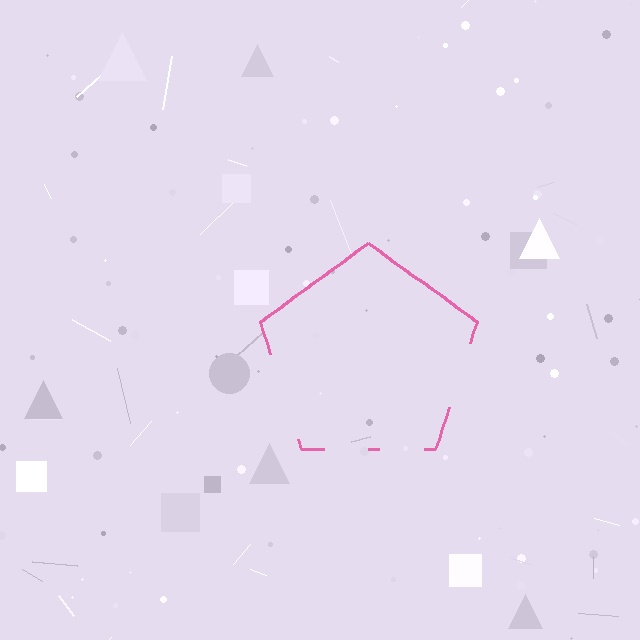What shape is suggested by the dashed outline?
The dashed outline suggests a pentagon.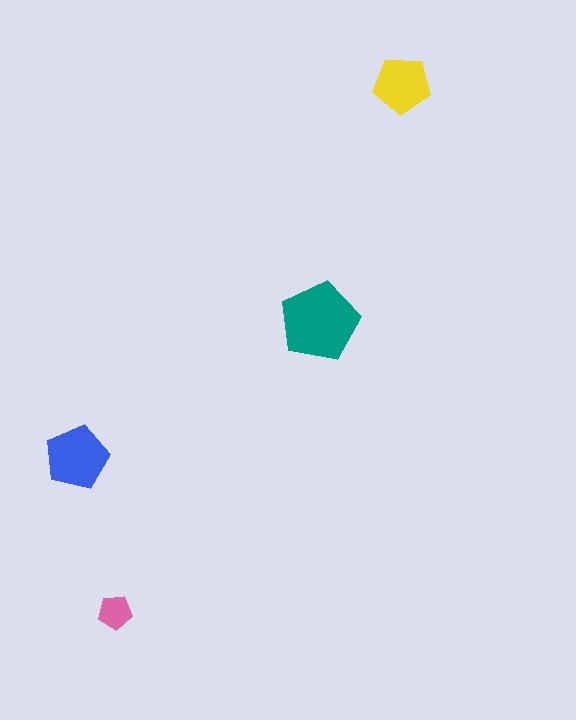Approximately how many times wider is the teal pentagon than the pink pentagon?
About 2.5 times wider.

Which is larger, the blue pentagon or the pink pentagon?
The blue one.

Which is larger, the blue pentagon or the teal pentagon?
The teal one.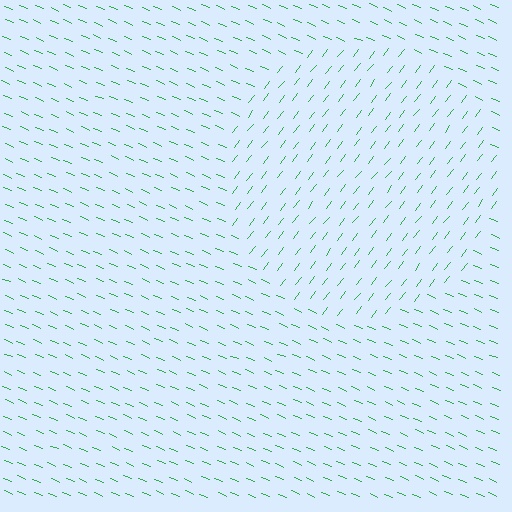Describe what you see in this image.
The image is filled with small green line segments. A circle region in the image has lines oriented differently from the surrounding lines, creating a visible texture boundary.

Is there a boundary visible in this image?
Yes, there is a texture boundary formed by a change in line orientation.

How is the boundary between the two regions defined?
The boundary is defined purely by a change in line orientation (approximately 75 degrees difference). All lines are the same color and thickness.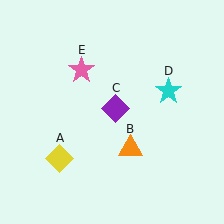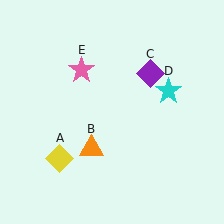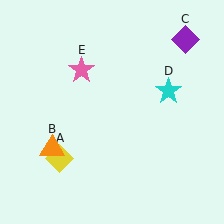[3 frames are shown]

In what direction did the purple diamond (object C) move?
The purple diamond (object C) moved up and to the right.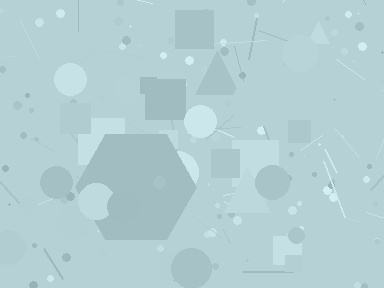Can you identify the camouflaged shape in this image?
The camouflaged shape is a hexagon.